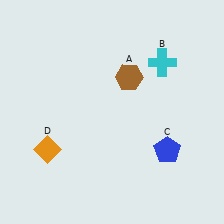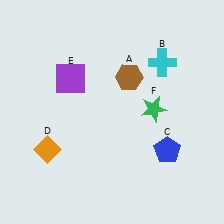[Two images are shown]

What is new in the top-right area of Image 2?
A green star (F) was added in the top-right area of Image 2.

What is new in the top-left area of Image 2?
A purple square (E) was added in the top-left area of Image 2.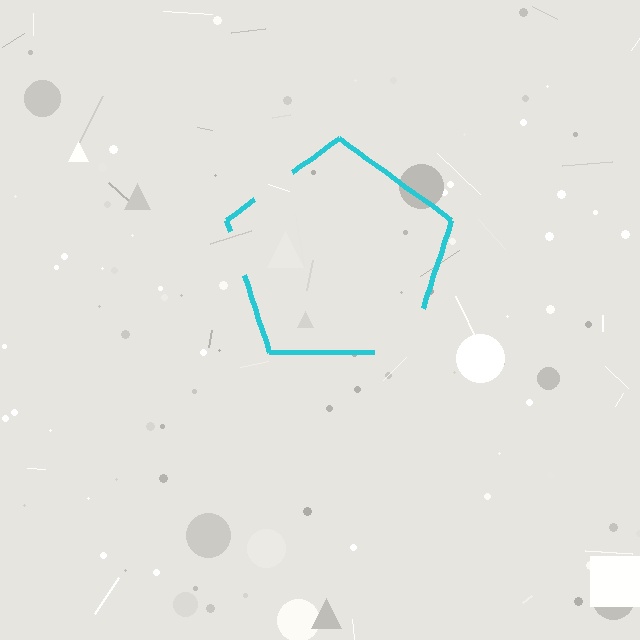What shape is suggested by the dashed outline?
The dashed outline suggests a pentagon.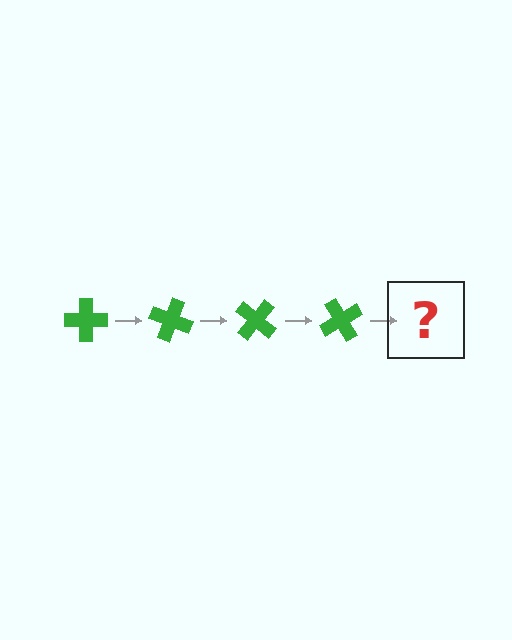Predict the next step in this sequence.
The next step is a green cross rotated 80 degrees.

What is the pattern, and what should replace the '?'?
The pattern is that the cross rotates 20 degrees each step. The '?' should be a green cross rotated 80 degrees.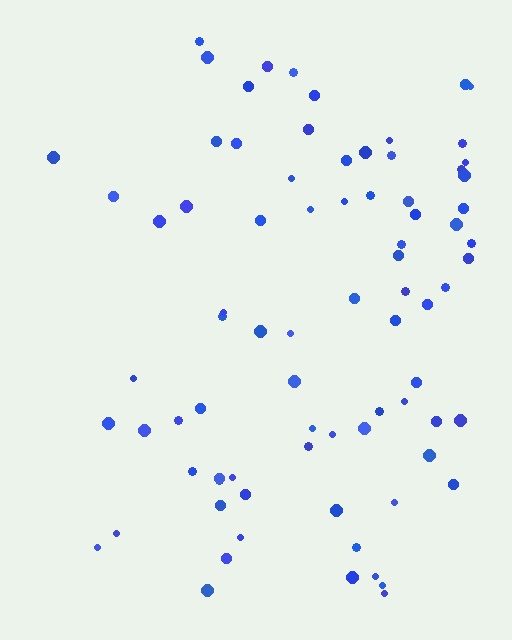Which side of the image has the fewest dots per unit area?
The left.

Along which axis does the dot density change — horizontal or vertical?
Horizontal.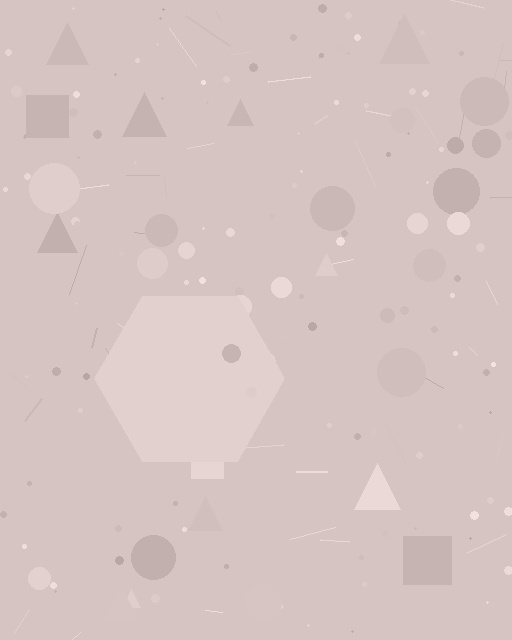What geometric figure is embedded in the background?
A hexagon is embedded in the background.